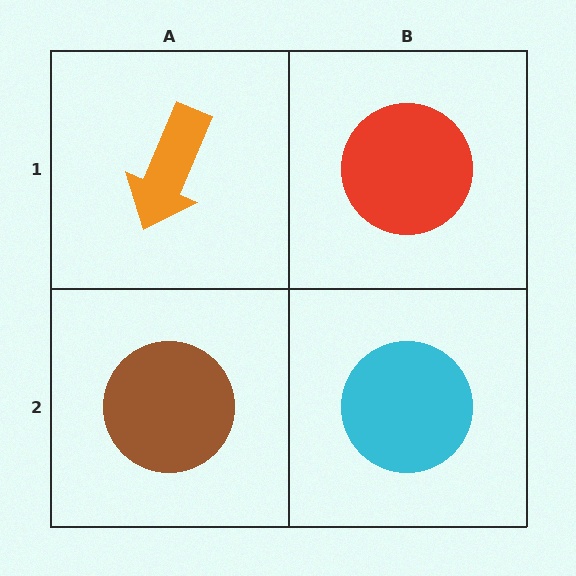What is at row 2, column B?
A cyan circle.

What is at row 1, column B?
A red circle.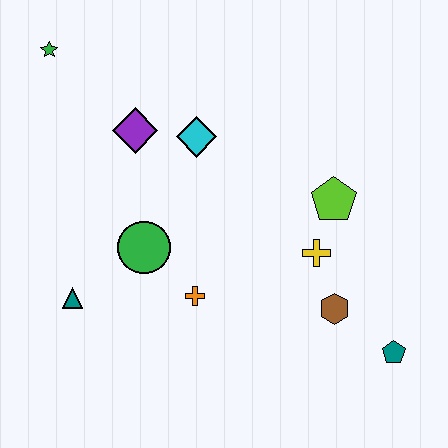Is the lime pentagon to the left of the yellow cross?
No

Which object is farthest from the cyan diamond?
The teal pentagon is farthest from the cyan diamond.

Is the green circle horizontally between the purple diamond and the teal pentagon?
Yes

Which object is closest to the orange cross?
The green circle is closest to the orange cross.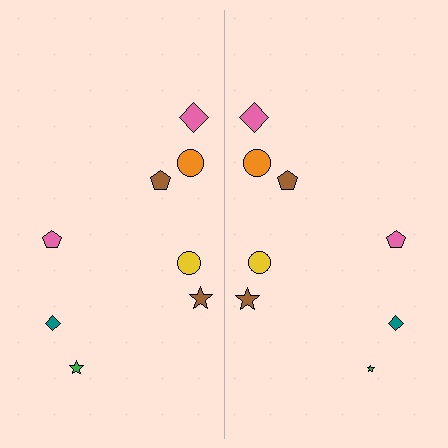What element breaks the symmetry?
The green star on the right side has a different size than its mirror counterpart.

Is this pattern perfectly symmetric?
No, the pattern is not perfectly symmetric. The green star on the right side has a different size than its mirror counterpart.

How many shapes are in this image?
There are 16 shapes in this image.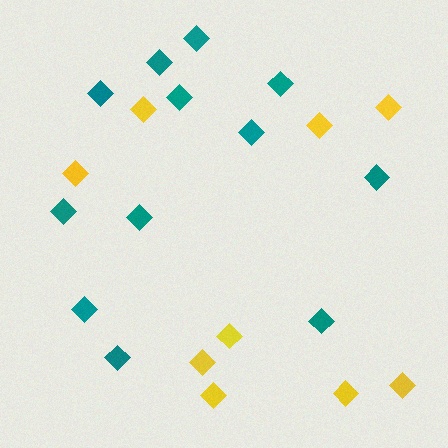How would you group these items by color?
There are 2 groups: one group of yellow diamonds (9) and one group of teal diamonds (12).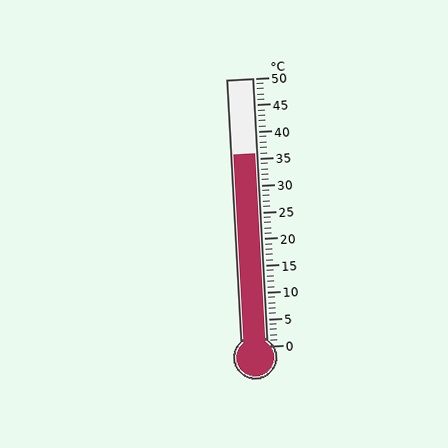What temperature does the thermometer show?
The thermometer shows approximately 36°C.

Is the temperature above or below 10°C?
The temperature is above 10°C.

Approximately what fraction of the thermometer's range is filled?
The thermometer is filled to approximately 70% of its range.